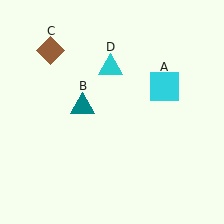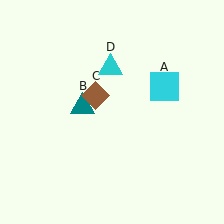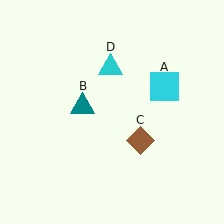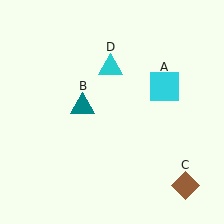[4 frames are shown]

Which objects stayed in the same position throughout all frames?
Cyan square (object A) and teal triangle (object B) and cyan triangle (object D) remained stationary.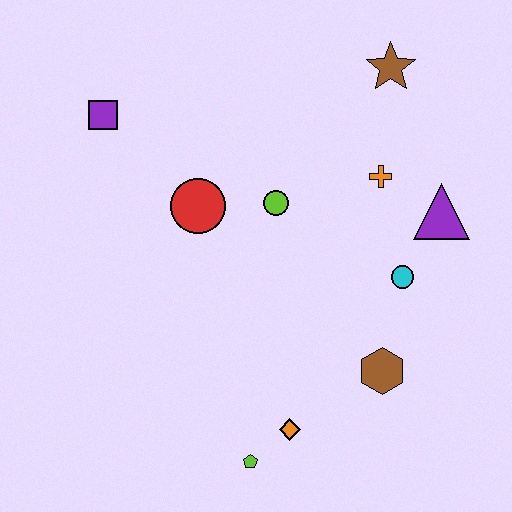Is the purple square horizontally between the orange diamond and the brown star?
No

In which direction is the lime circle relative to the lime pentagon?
The lime circle is above the lime pentagon.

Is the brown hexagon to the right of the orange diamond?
Yes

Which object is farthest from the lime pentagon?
The brown star is farthest from the lime pentagon.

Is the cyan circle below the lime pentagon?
No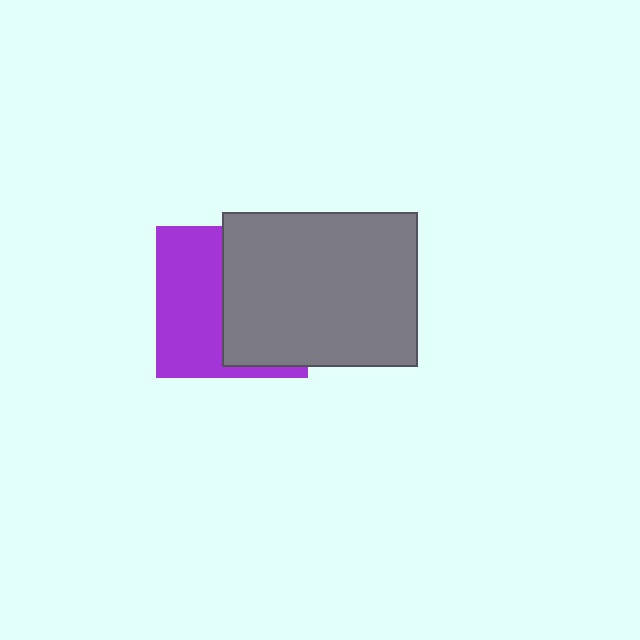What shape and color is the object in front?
The object in front is a gray rectangle.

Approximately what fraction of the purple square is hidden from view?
Roughly 53% of the purple square is hidden behind the gray rectangle.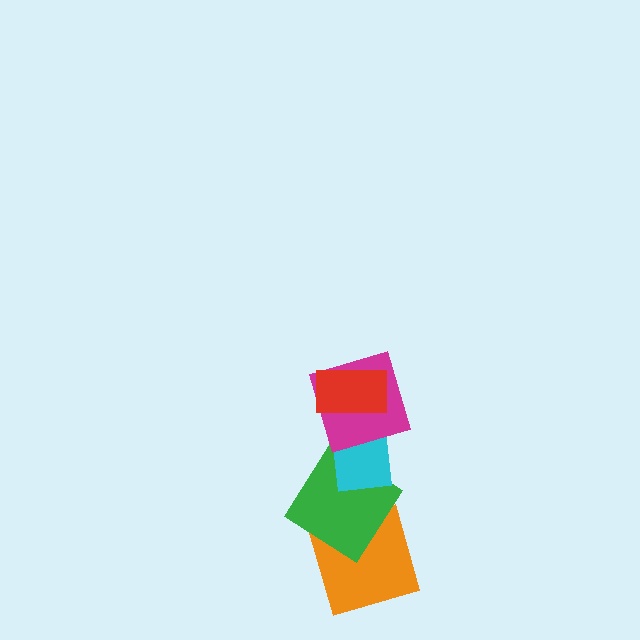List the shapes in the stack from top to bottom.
From top to bottom: the red rectangle, the magenta square, the cyan square, the green diamond, the orange square.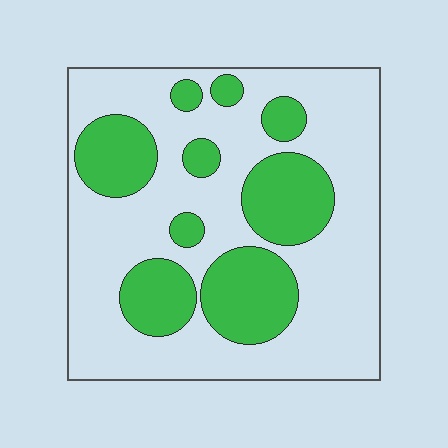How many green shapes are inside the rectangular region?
9.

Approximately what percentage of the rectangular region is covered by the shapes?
Approximately 30%.